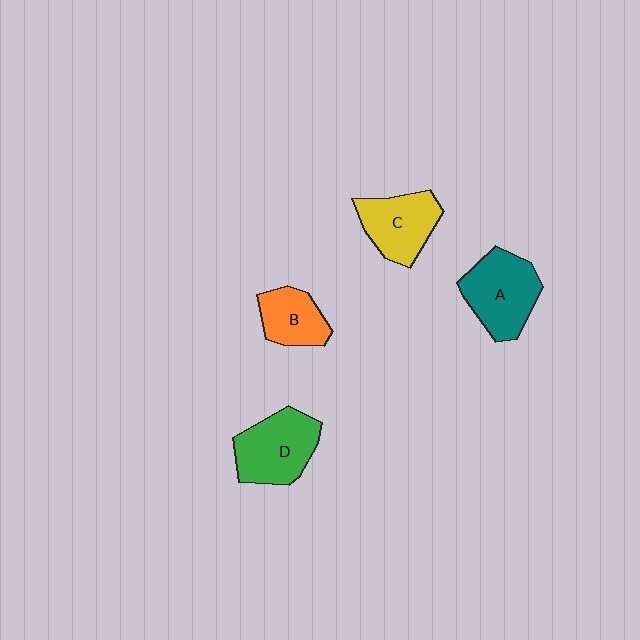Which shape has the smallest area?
Shape B (orange).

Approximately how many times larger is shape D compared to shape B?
Approximately 1.5 times.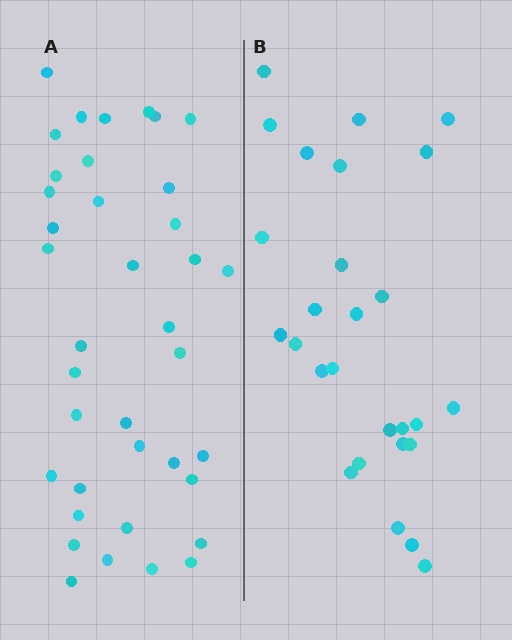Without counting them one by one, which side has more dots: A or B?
Region A (the left region) has more dots.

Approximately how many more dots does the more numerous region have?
Region A has roughly 12 or so more dots than region B.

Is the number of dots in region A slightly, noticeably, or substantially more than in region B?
Region A has noticeably more, but not dramatically so. The ratio is roughly 1.4 to 1.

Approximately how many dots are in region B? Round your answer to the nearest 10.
About 30 dots. (The exact count is 27, which rounds to 30.)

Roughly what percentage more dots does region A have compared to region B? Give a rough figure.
About 40% more.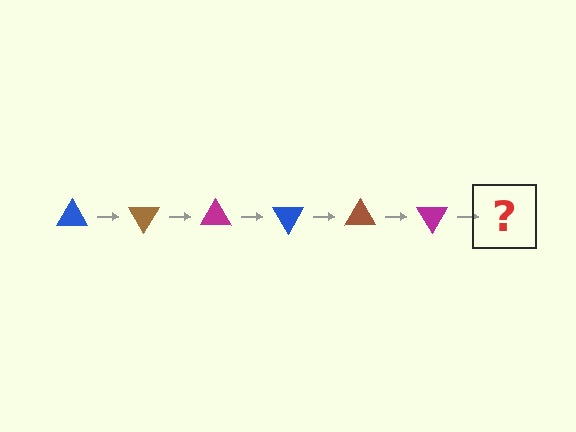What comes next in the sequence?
The next element should be a blue triangle, rotated 360 degrees from the start.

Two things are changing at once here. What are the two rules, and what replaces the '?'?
The two rules are that it rotates 60 degrees each step and the color cycles through blue, brown, and magenta. The '?' should be a blue triangle, rotated 360 degrees from the start.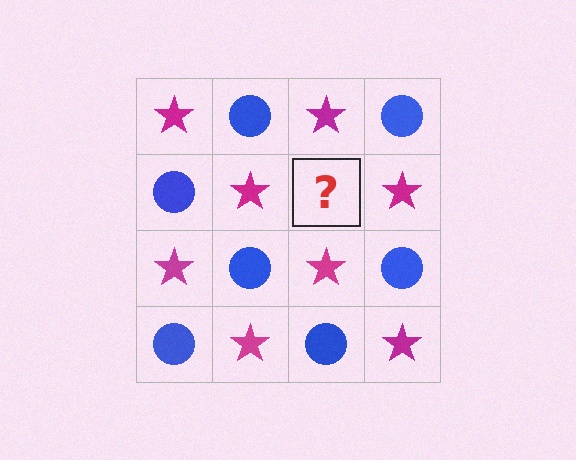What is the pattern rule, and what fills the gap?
The rule is that it alternates magenta star and blue circle in a checkerboard pattern. The gap should be filled with a blue circle.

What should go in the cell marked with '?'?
The missing cell should contain a blue circle.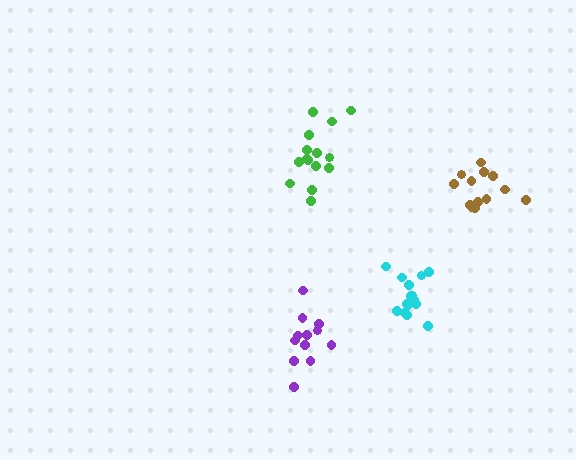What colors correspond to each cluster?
The clusters are colored: green, cyan, purple, brown.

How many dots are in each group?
Group 1: 15 dots, Group 2: 15 dots, Group 3: 12 dots, Group 4: 13 dots (55 total).